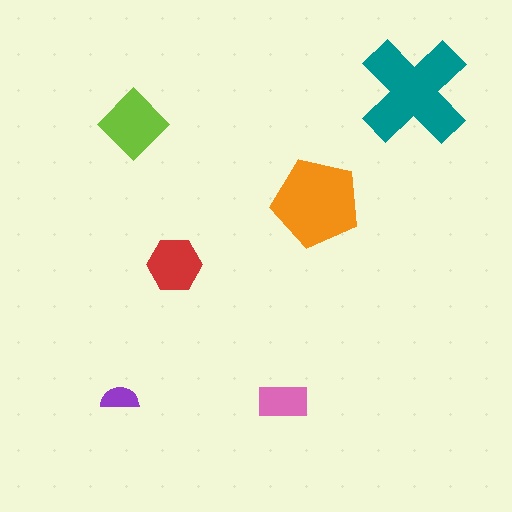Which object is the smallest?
The purple semicircle.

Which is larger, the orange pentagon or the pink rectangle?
The orange pentagon.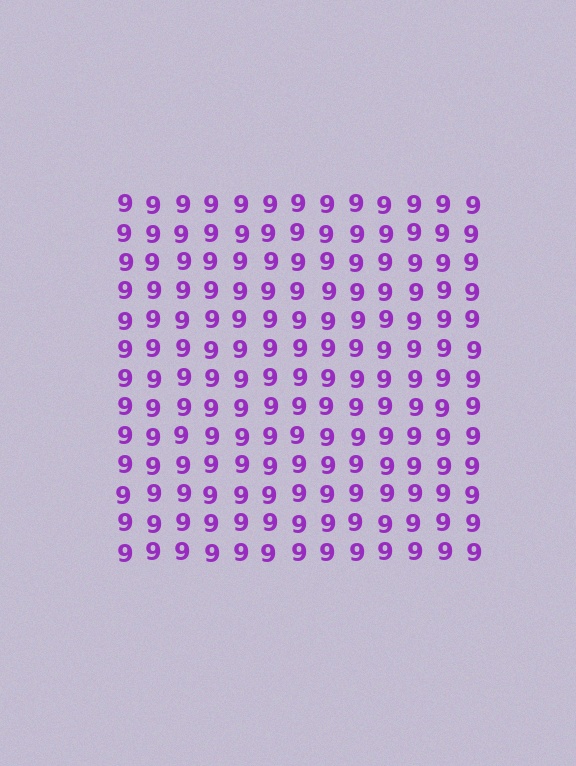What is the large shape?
The large shape is a square.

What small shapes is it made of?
It is made of small digit 9's.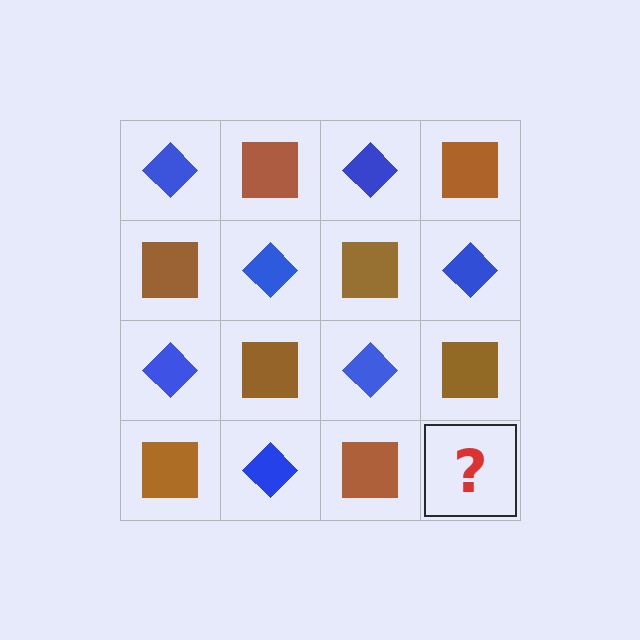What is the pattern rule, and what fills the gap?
The rule is that it alternates blue diamond and brown square in a checkerboard pattern. The gap should be filled with a blue diamond.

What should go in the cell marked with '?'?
The missing cell should contain a blue diamond.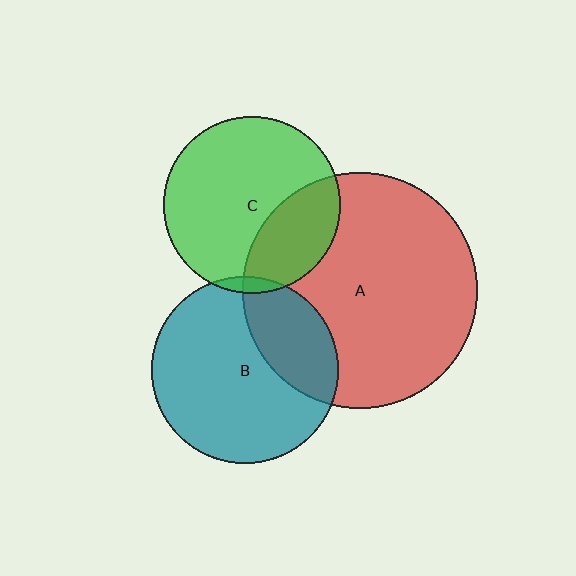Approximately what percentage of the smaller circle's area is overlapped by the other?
Approximately 5%.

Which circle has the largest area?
Circle A (red).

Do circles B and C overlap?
Yes.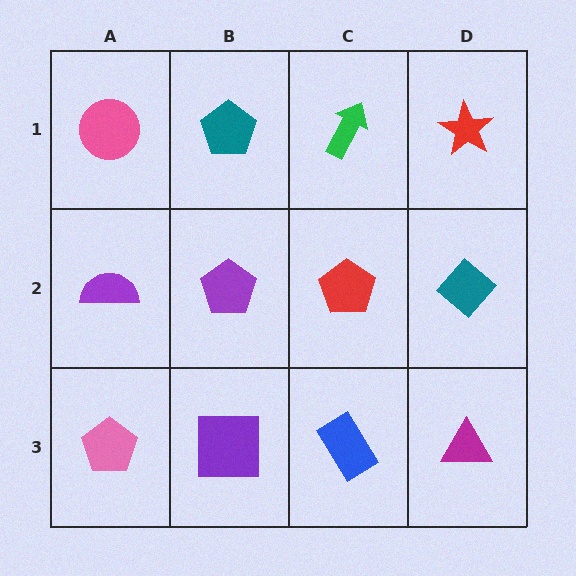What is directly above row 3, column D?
A teal diamond.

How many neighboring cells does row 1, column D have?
2.